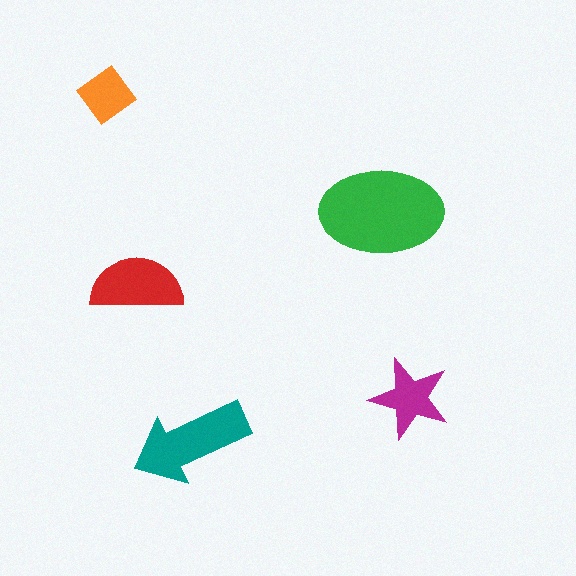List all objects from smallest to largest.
The orange diamond, the magenta star, the red semicircle, the teal arrow, the green ellipse.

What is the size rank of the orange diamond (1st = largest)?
5th.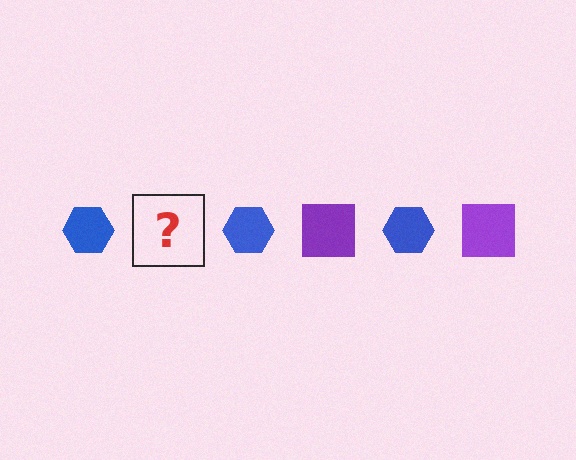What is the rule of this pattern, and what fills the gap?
The rule is that the pattern alternates between blue hexagon and purple square. The gap should be filled with a purple square.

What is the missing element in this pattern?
The missing element is a purple square.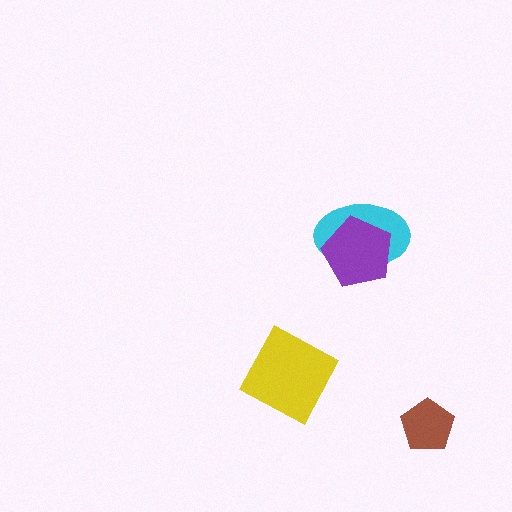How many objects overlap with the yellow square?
0 objects overlap with the yellow square.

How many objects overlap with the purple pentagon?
1 object overlaps with the purple pentagon.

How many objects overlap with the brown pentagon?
0 objects overlap with the brown pentagon.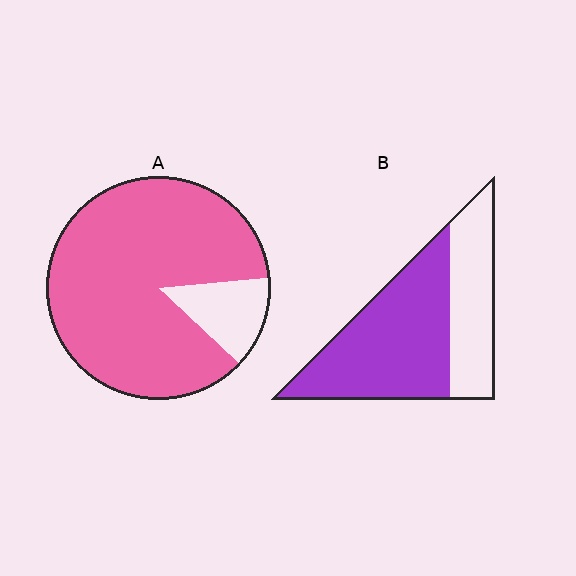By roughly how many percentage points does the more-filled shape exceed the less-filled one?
By roughly 25 percentage points (A over B).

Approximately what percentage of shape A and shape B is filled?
A is approximately 85% and B is approximately 65%.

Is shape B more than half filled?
Yes.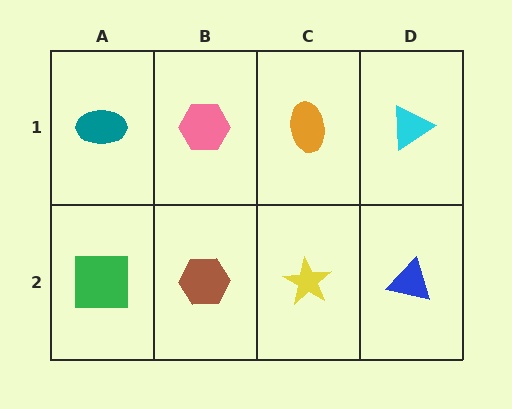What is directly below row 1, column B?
A brown hexagon.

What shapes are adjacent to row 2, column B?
A pink hexagon (row 1, column B), a green square (row 2, column A), a yellow star (row 2, column C).